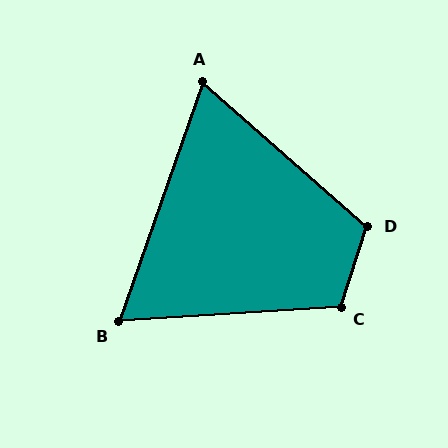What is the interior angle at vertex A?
Approximately 68 degrees (acute).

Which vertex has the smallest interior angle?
B, at approximately 67 degrees.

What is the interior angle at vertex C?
Approximately 112 degrees (obtuse).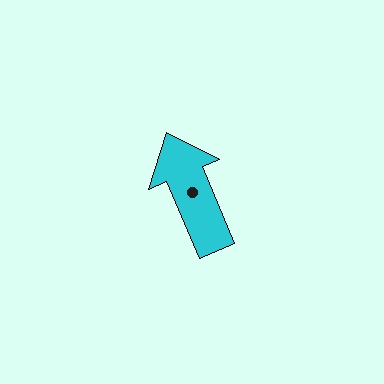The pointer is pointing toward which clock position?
Roughly 11 o'clock.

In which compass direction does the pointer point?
Northwest.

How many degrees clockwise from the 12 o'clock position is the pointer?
Approximately 337 degrees.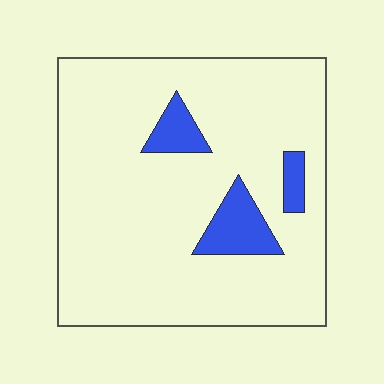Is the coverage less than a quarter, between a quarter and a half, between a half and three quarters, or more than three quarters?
Less than a quarter.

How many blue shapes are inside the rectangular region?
3.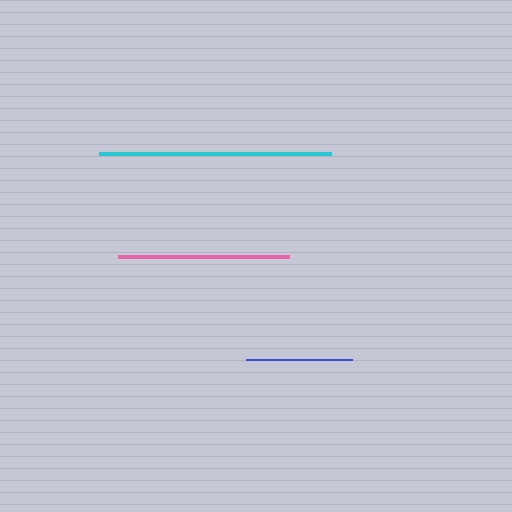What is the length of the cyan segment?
The cyan segment is approximately 232 pixels long.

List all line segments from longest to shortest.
From longest to shortest: cyan, pink, blue.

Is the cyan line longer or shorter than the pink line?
The cyan line is longer than the pink line.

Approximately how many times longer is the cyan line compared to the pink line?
The cyan line is approximately 1.4 times the length of the pink line.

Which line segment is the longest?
The cyan line is the longest at approximately 232 pixels.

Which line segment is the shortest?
The blue line is the shortest at approximately 105 pixels.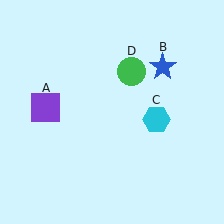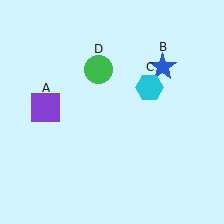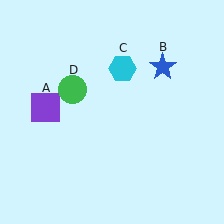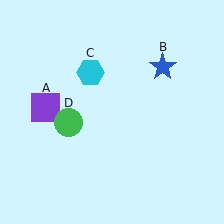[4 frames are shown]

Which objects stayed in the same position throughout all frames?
Purple square (object A) and blue star (object B) remained stationary.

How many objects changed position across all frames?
2 objects changed position: cyan hexagon (object C), green circle (object D).